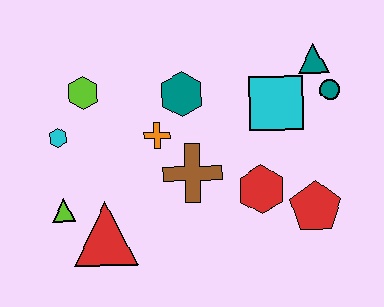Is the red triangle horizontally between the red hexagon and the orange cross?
No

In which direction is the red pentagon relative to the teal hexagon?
The red pentagon is to the right of the teal hexagon.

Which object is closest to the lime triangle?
The red triangle is closest to the lime triangle.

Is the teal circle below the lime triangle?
No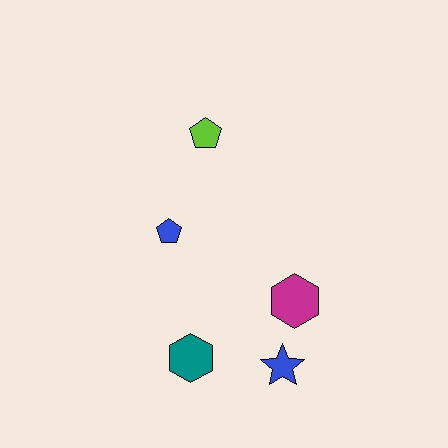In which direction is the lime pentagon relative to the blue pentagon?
The lime pentagon is above the blue pentagon.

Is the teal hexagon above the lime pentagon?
No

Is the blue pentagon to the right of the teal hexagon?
No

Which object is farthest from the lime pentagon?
The blue star is farthest from the lime pentagon.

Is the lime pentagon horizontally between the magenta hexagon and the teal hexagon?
Yes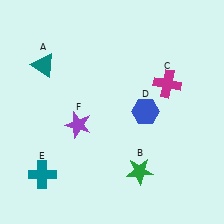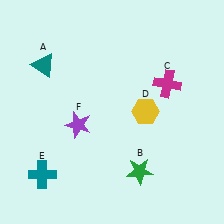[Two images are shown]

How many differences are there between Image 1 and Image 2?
There is 1 difference between the two images.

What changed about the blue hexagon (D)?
In Image 1, D is blue. In Image 2, it changed to yellow.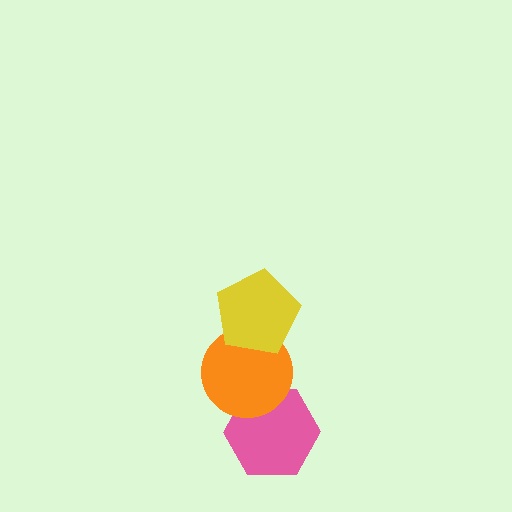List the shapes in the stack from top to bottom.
From top to bottom: the yellow pentagon, the orange circle, the pink hexagon.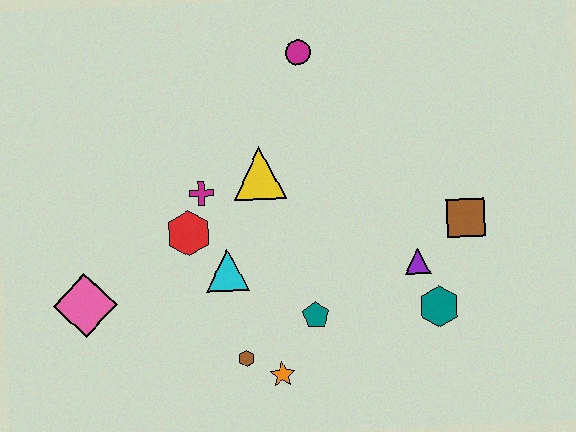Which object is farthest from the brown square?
The pink diamond is farthest from the brown square.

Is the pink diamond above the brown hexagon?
Yes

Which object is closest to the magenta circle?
The yellow triangle is closest to the magenta circle.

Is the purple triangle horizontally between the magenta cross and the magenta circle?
No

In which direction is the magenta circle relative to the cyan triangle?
The magenta circle is above the cyan triangle.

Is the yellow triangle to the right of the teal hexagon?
No